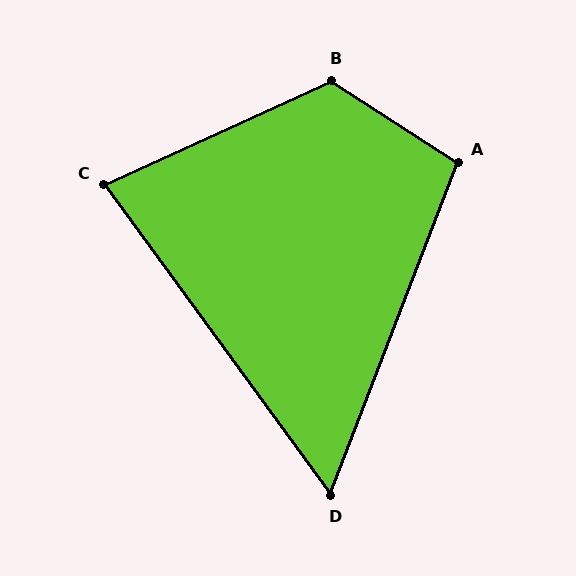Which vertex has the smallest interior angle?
D, at approximately 57 degrees.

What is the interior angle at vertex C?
Approximately 78 degrees (acute).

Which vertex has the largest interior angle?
B, at approximately 123 degrees.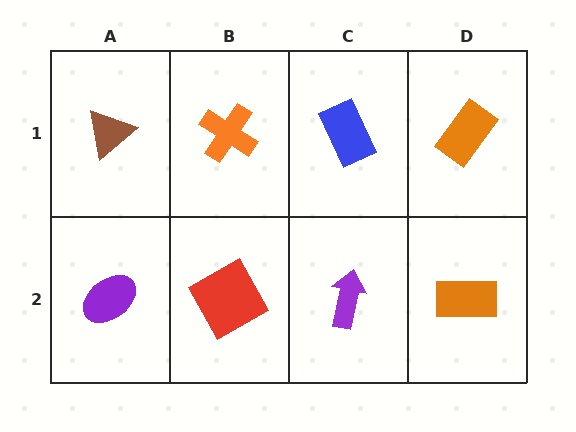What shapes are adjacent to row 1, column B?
A red square (row 2, column B), a brown triangle (row 1, column A), a blue rectangle (row 1, column C).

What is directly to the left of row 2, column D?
A purple arrow.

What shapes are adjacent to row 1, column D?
An orange rectangle (row 2, column D), a blue rectangle (row 1, column C).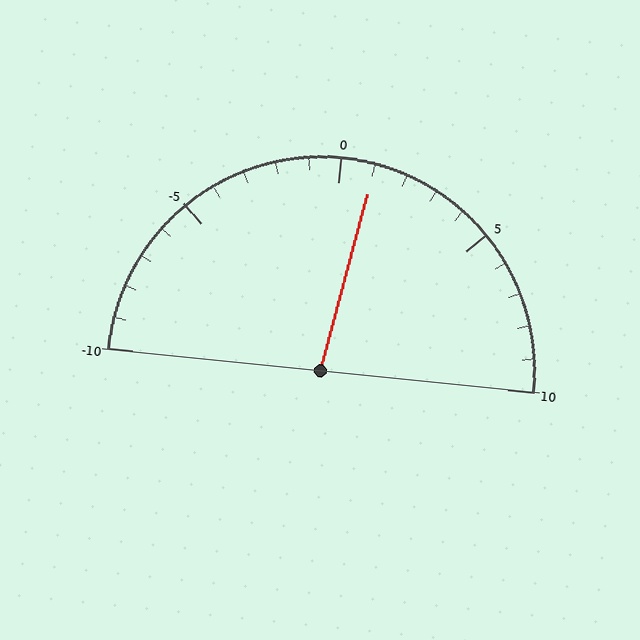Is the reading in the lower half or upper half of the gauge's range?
The reading is in the upper half of the range (-10 to 10).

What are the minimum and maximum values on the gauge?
The gauge ranges from -10 to 10.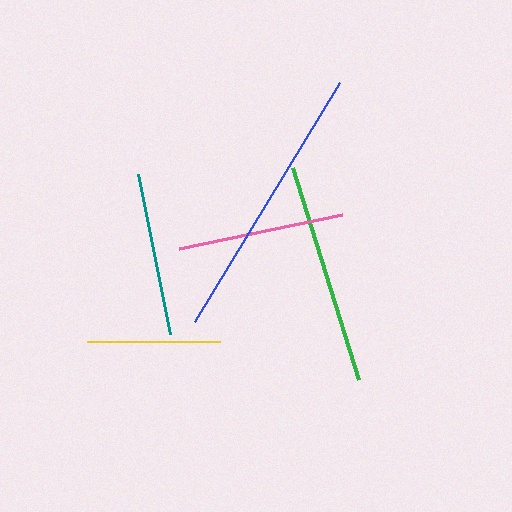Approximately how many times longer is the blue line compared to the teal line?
The blue line is approximately 1.7 times the length of the teal line.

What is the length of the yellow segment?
The yellow segment is approximately 133 pixels long.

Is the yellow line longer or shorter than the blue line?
The blue line is longer than the yellow line.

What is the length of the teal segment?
The teal segment is approximately 163 pixels long.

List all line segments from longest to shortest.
From longest to shortest: blue, green, pink, teal, yellow.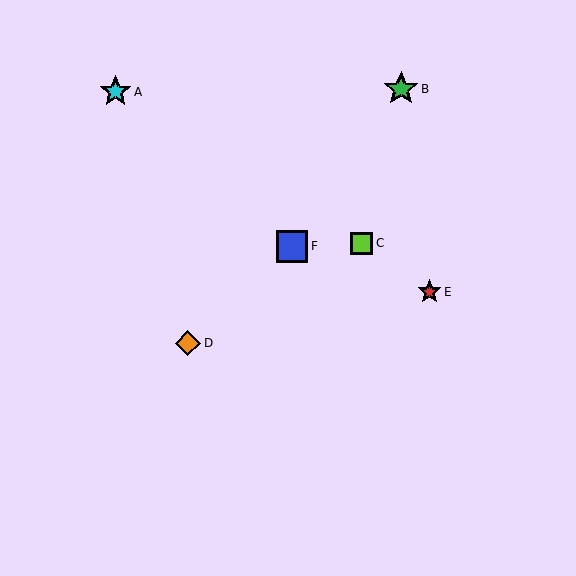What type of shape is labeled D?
Shape D is an orange diamond.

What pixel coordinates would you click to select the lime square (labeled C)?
Click at (362, 243) to select the lime square C.